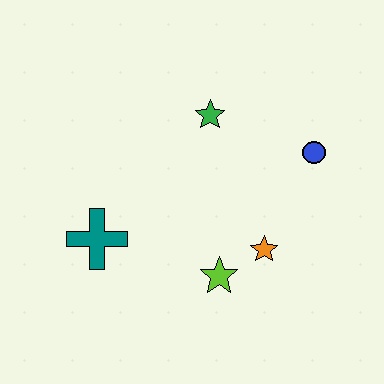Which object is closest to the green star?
The blue circle is closest to the green star.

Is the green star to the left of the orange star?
Yes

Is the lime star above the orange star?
No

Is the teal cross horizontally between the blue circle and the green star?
No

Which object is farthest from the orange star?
The teal cross is farthest from the orange star.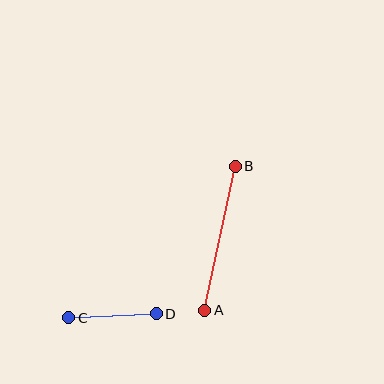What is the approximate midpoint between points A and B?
The midpoint is at approximately (220, 238) pixels.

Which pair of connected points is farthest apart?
Points A and B are farthest apart.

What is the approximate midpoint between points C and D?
The midpoint is at approximately (112, 316) pixels.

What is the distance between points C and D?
The distance is approximately 87 pixels.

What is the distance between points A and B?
The distance is approximately 147 pixels.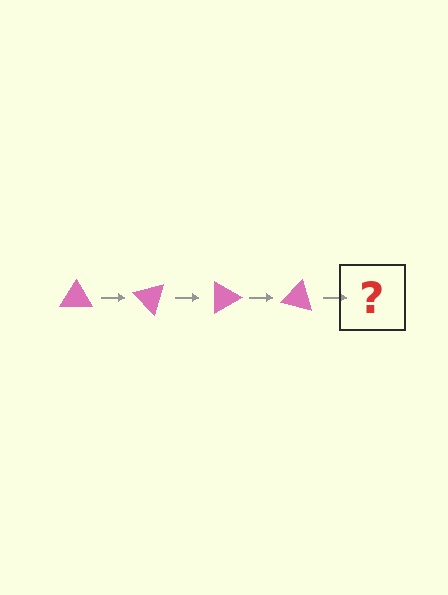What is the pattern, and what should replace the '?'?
The pattern is that the triangle rotates 45 degrees each step. The '?' should be a pink triangle rotated 180 degrees.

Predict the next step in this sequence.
The next step is a pink triangle rotated 180 degrees.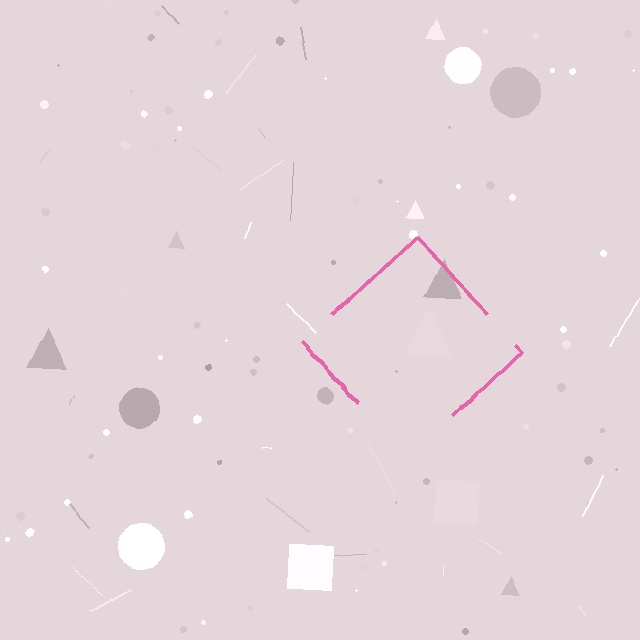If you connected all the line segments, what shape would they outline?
They would outline a diamond.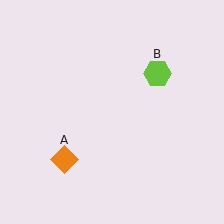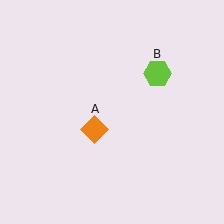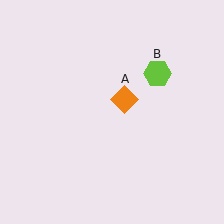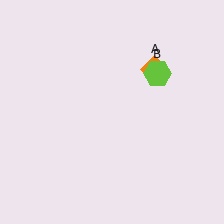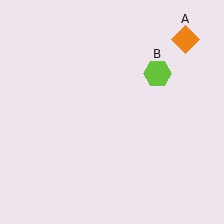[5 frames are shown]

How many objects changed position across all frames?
1 object changed position: orange diamond (object A).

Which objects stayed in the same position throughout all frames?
Lime hexagon (object B) remained stationary.